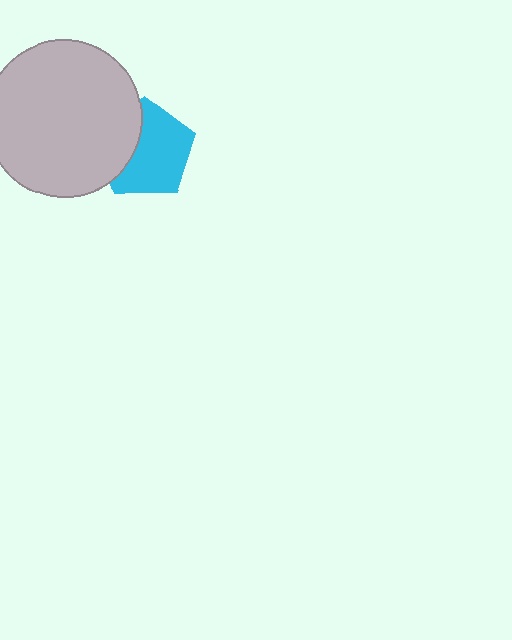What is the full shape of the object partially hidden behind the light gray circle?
The partially hidden object is a cyan pentagon.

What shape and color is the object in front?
The object in front is a light gray circle.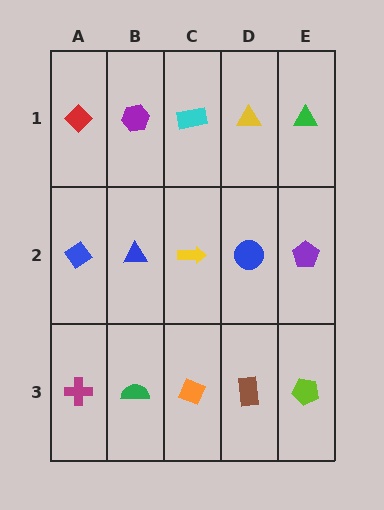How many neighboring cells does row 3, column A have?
2.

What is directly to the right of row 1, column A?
A purple hexagon.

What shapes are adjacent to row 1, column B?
A blue triangle (row 2, column B), a red diamond (row 1, column A), a cyan rectangle (row 1, column C).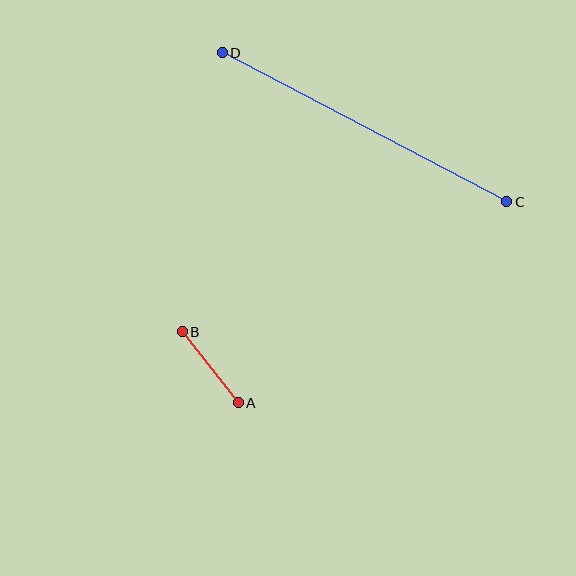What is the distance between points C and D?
The distance is approximately 321 pixels.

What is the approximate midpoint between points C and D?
The midpoint is at approximately (364, 127) pixels.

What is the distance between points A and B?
The distance is approximately 90 pixels.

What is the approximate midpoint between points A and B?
The midpoint is at approximately (210, 367) pixels.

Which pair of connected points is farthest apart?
Points C and D are farthest apart.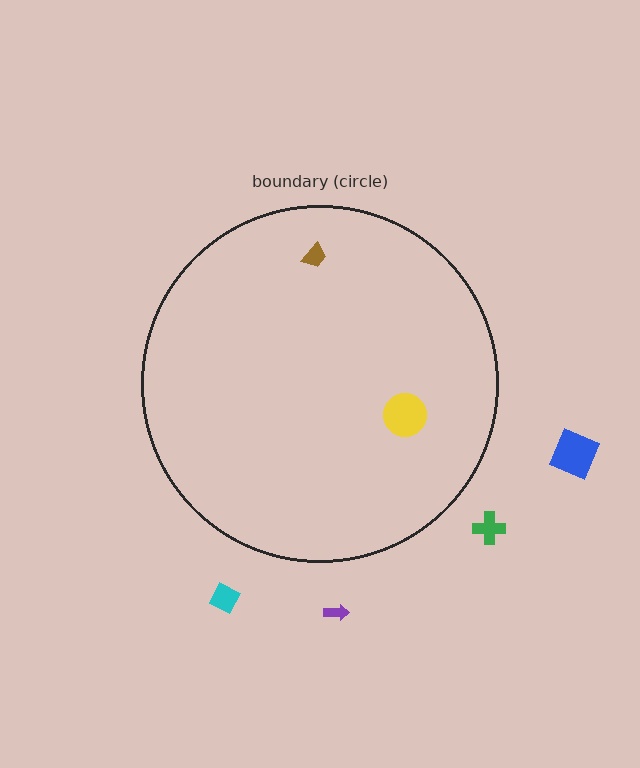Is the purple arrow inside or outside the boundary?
Outside.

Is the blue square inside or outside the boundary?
Outside.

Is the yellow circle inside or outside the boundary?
Inside.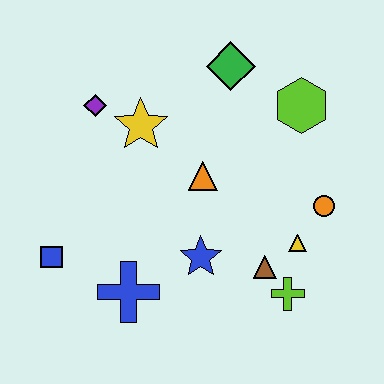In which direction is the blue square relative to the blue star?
The blue square is to the left of the blue star.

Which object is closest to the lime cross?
The brown triangle is closest to the lime cross.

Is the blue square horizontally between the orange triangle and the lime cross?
No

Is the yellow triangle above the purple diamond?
No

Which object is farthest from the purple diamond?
The lime cross is farthest from the purple diamond.